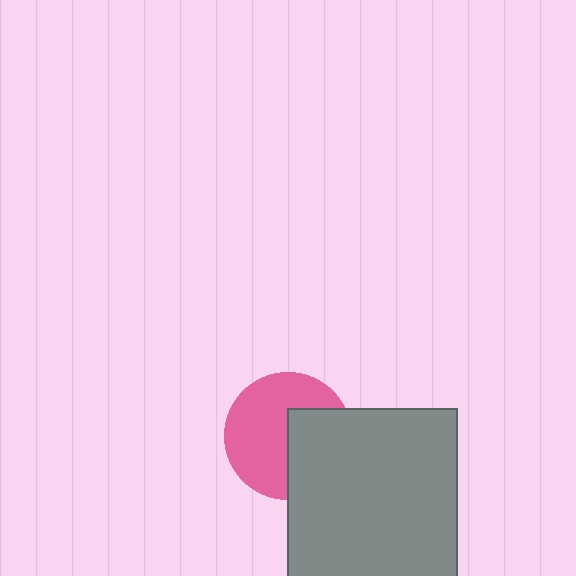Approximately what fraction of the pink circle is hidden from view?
Roughly 39% of the pink circle is hidden behind the gray square.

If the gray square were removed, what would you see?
You would see the complete pink circle.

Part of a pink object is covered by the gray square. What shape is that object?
It is a circle.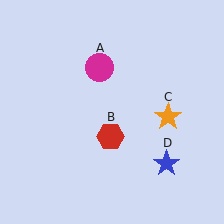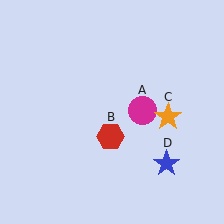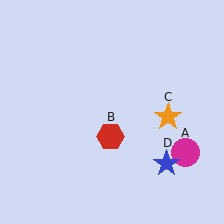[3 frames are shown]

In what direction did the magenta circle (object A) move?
The magenta circle (object A) moved down and to the right.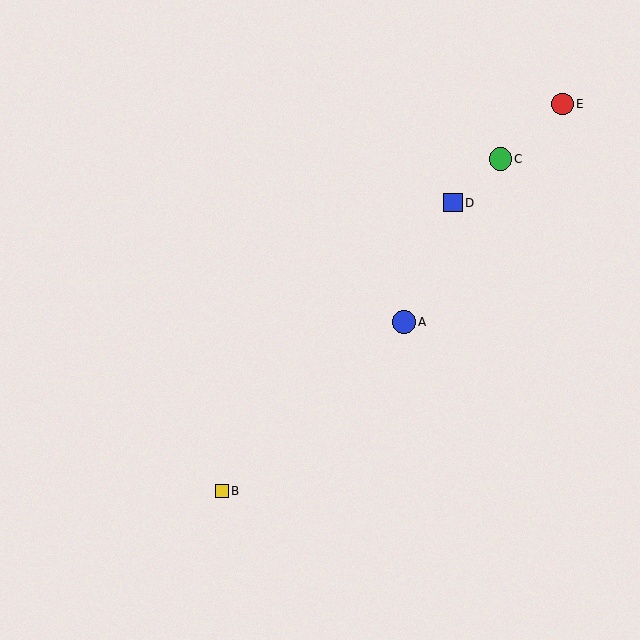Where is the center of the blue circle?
The center of the blue circle is at (404, 322).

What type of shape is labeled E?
Shape E is a red circle.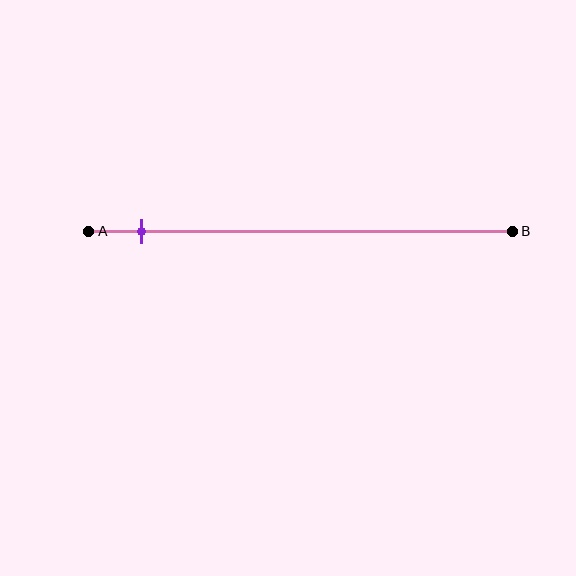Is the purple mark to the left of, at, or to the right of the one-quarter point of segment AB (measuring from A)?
The purple mark is to the left of the one-quarter point of segment AB.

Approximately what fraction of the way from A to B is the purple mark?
The purple mark is approximately 10% of the way from A to B.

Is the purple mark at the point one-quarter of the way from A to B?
No, the mark is at about 10% from A, not at the 25% one-quarter point.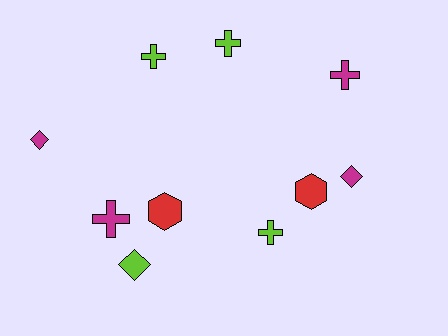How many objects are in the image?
There are 10 objects.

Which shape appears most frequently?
Cross, with 5 objects.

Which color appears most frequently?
Magenta, with 4 objects.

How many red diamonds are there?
There are no red diamonds.